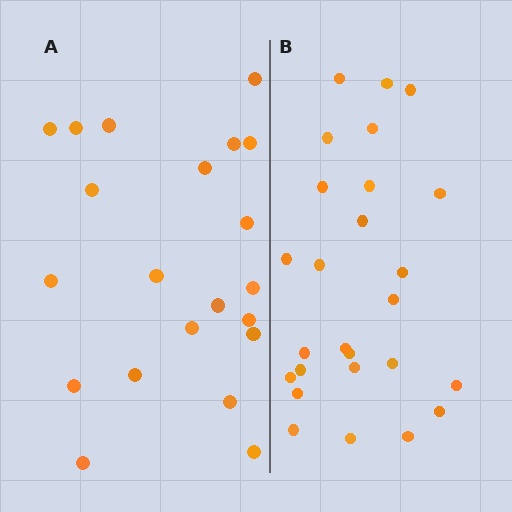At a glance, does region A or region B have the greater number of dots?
Region B (the right region) has more dots.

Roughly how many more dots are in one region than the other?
Region B has about 5 more dots than region A.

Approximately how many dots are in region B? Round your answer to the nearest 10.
About 30 dots. (The exact count is 26, which rounds to 30.)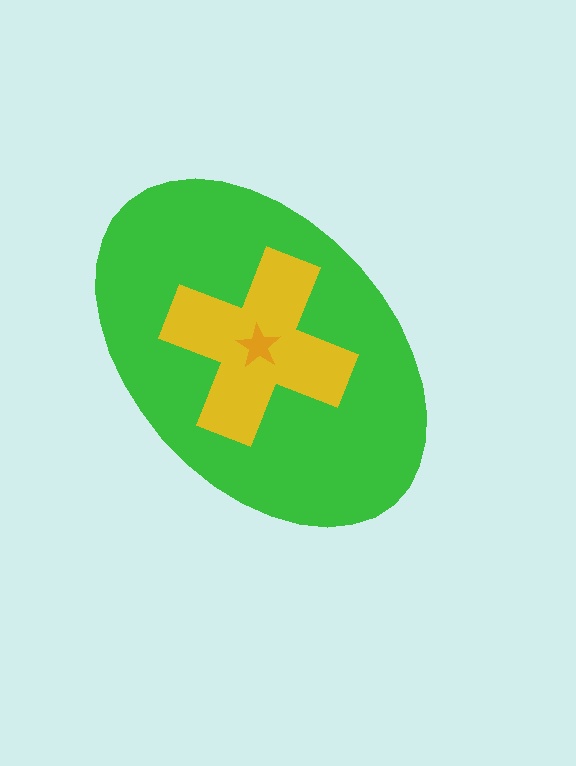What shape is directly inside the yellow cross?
The orange star.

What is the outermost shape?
The green ellipse.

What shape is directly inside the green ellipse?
The yellow cross.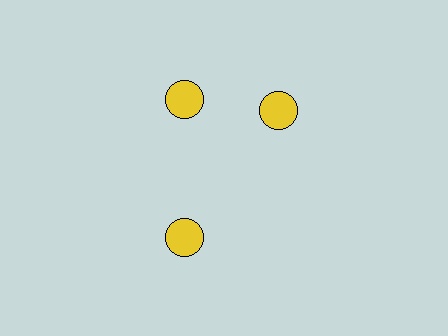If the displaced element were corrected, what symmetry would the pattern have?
It would have 3-fold rotational symmetry — the pattern would map onto itself every 120 degrees.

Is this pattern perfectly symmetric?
No. The 3 yellow circles are arranged in a ring, but one element near the 3 o'clock position is rotated out of alignment along the ring, breaking the 3-fold rotational symmetry.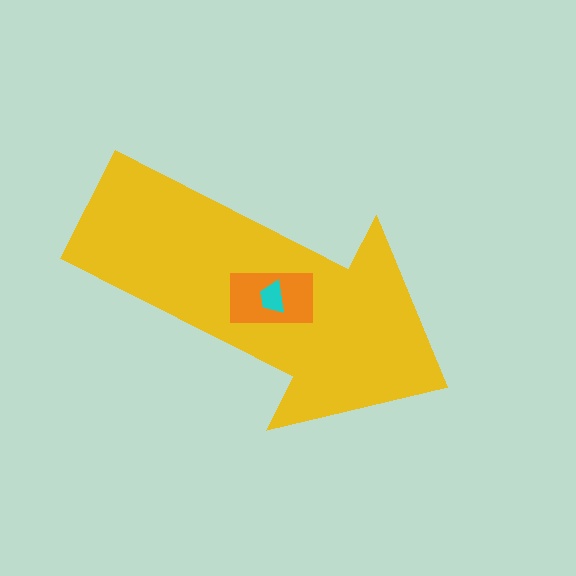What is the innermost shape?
The cyan trapezoid.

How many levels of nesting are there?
3.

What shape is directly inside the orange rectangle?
The cyan trapezoid.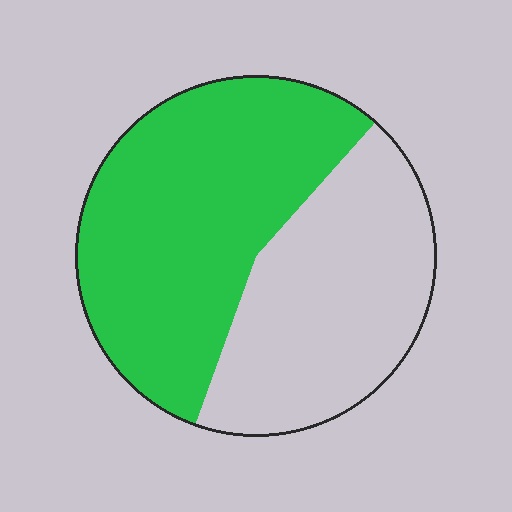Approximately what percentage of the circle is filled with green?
Approximately 55%.